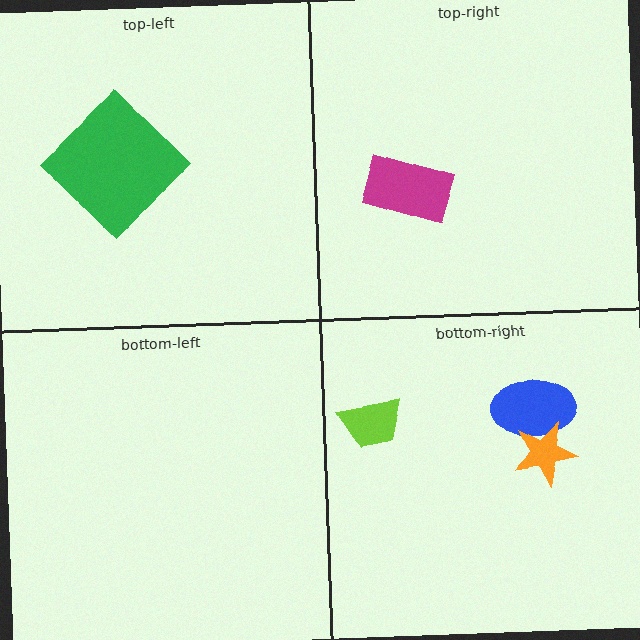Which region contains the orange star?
The bottom-right region.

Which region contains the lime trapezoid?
The bottom-right region.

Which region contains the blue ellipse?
The bottom-right region.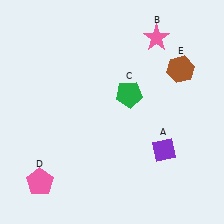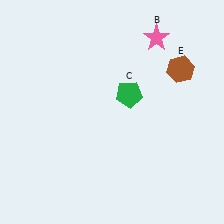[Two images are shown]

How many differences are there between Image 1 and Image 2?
There are 2 differences between the two images.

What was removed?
The purple diamond (A), the pink pentagon (D) were removed in Image 2.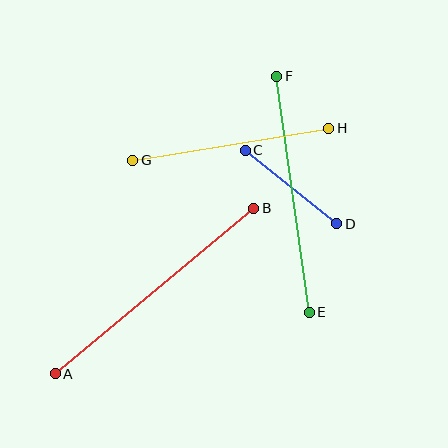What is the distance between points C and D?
The distance is approximately 118 pixels.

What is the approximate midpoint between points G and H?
The midpoint is at approximately (231, 144) pixels.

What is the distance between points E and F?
The distance is approximately 238 pixels.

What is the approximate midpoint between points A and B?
The midpoint is at approximately (154, 291) pixels.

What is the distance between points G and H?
The distance is approximately 198 pixels.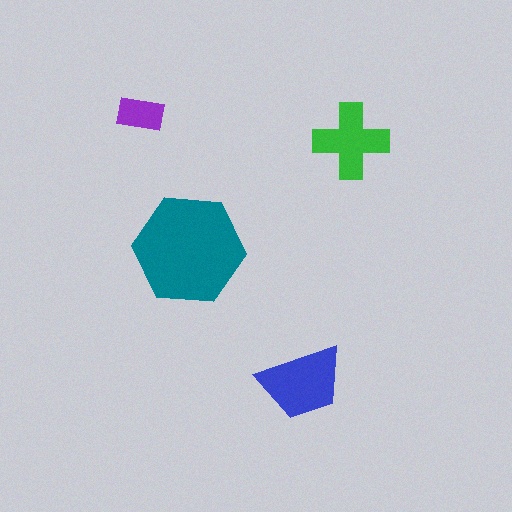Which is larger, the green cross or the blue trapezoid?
The blue trapezoid.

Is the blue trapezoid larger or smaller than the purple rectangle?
Larger.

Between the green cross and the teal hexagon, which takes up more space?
The teal hexagon.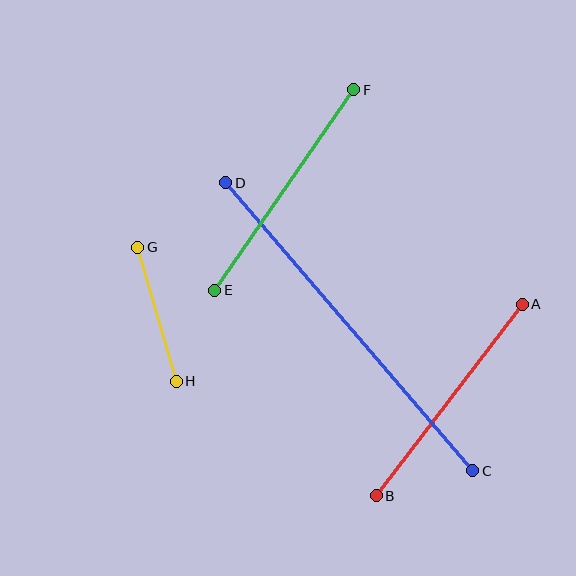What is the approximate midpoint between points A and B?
The midpoint is at approximately (449, 400) pixels.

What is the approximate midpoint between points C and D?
The midpoint is at approximately (349, 327) pixels.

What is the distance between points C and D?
The distance is approximately 380 pixels.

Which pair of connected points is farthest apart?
Points C and D are farthest apart.